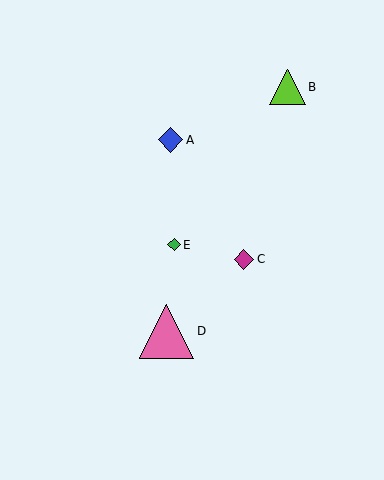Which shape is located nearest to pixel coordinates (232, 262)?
The magenta diamond (labeled C) at (244, 259) is nearest to that location.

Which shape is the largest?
The pink triangle (labeled D) is the largest.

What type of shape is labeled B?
Shape B is a lime triangle.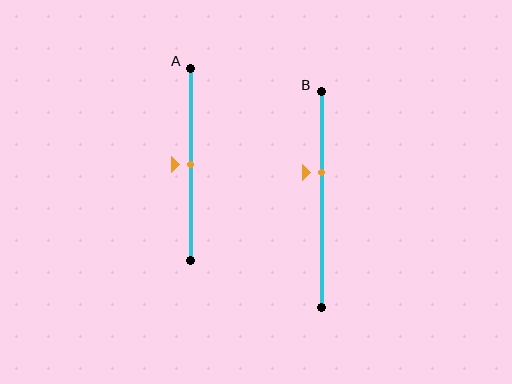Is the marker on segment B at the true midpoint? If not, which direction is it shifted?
No, the marker on segment B is shifted upward by about 12% of the segment length.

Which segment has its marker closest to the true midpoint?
Segment A has its marker closest to the true midpoint.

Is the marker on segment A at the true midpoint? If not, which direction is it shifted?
Yes, the marker on segment A is at the true midpoint.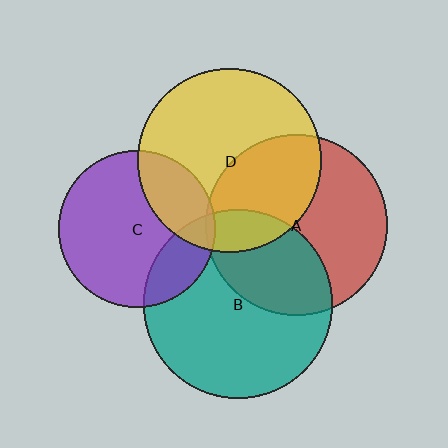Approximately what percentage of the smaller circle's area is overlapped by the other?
Approximately 5%.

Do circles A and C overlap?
Yes.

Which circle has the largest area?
Circle B (teal).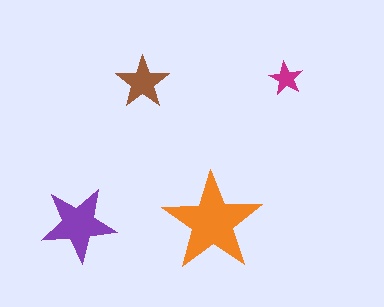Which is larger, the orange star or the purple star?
The orange one.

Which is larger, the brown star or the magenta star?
The brown one.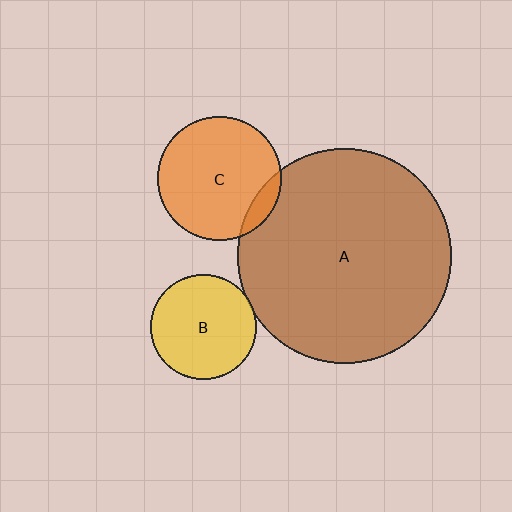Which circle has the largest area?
Circle A (brown).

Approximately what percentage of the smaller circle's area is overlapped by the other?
Approximately 10%.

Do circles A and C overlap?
Yes.